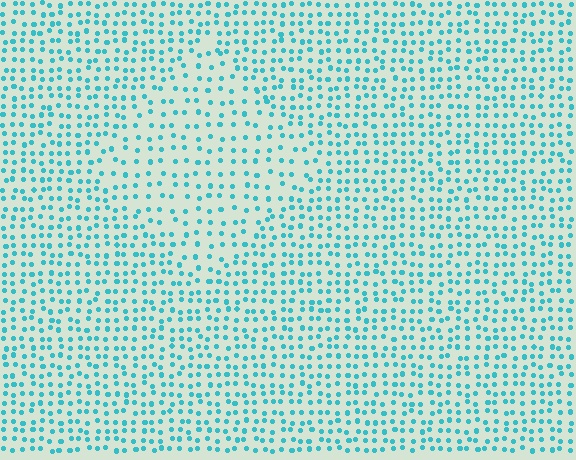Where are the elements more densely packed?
The elements are more densely packed outside the diamond boundary.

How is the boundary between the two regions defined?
The boundary is defined by a change in element density (approximately 1.7x ratio). All elements are the same color, size, and shape.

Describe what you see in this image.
The image contains small cyan elements arranged at two different densities. A diamond-shaped region is visible where the elements are less densely packed than the surrounding area.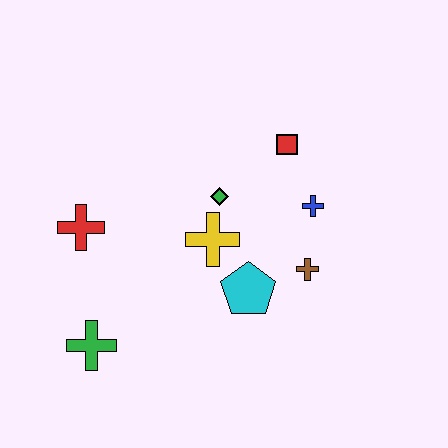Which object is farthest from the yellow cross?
The green cross is farthest from the yellow cross.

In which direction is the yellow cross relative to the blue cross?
The yellow cross is to the left of the blue cross.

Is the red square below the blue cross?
No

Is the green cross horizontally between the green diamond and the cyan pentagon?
No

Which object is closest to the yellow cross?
The green diamond is closest to the yellow cross.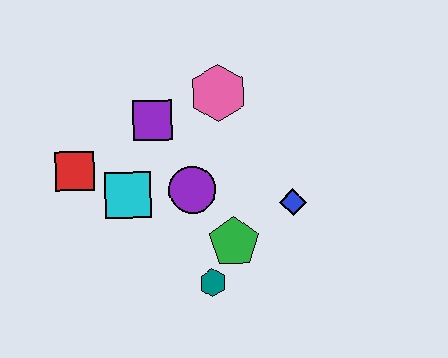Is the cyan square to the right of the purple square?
No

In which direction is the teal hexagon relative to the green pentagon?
The teal hexagon is below the green pentagon.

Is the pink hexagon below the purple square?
No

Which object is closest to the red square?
The cyan square is closest to the red square.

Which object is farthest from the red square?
The blue diamond is farthest from the red square.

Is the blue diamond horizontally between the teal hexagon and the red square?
No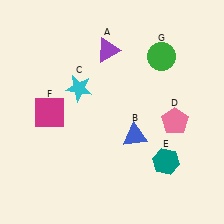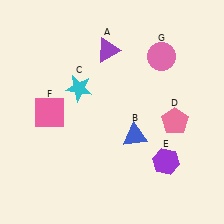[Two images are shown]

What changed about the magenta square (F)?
In Image 1, F is magenta. In Image 2, it changed to pink.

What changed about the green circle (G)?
In Image 1, G is green. In Image 2, it changed to pink.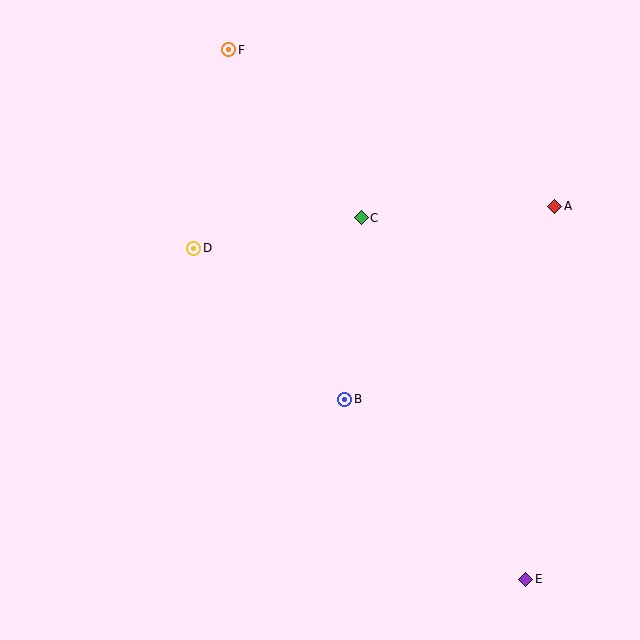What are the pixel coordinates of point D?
Point D is at (194, 248).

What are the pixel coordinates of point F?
Point F is at (229, 50).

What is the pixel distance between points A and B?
The distance between A and B is 285 pixels.